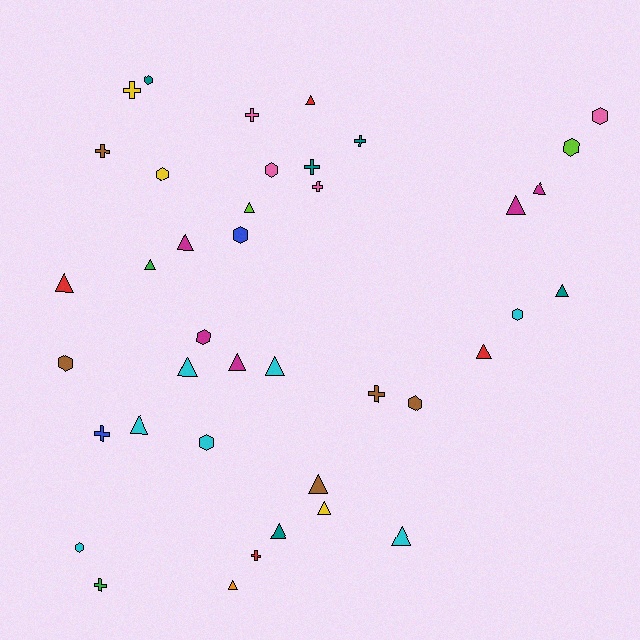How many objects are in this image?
There are 40 objects.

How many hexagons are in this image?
There are 12 hexagons.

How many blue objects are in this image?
There are 2 blue objects.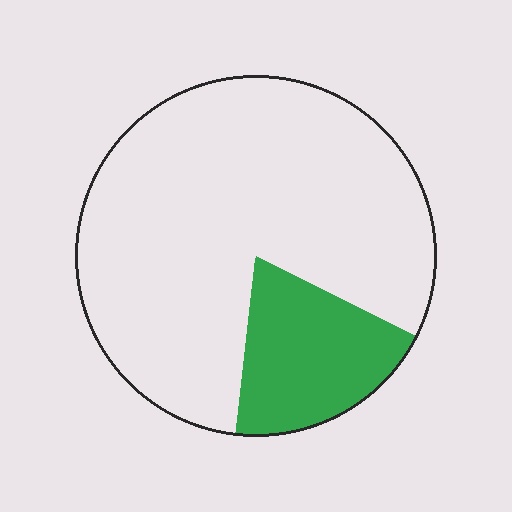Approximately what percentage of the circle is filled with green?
Approximately 20%.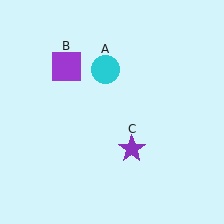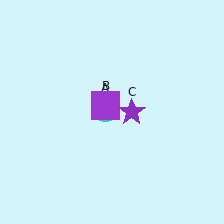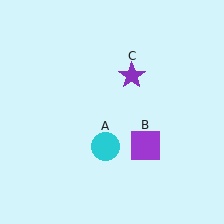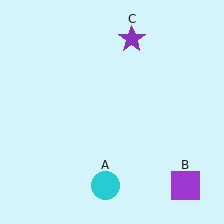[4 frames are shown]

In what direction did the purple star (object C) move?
The purple star (object C) moved up.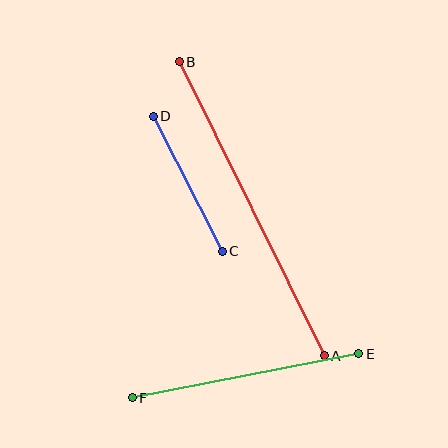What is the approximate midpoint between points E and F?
The midpoint is at approximately (245, 376) pixels.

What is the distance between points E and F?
The distance is approximately 231 pixels.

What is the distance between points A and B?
The distance is approximately 328 pixels.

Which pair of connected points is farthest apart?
Points A and B are farthest apart.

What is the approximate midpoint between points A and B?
The midpoint is at approximately (252, 209) pixels.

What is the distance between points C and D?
The distance is approximately 152 pixels.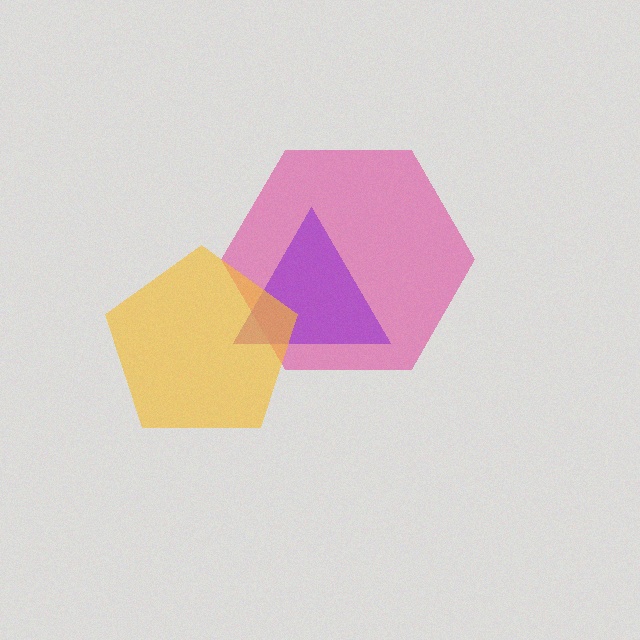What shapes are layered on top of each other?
The layered shapes are: a pink hexagon, a purple triangle, a yellow pentagon.